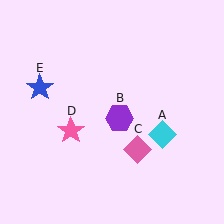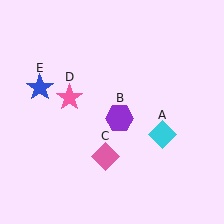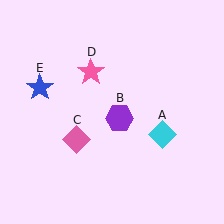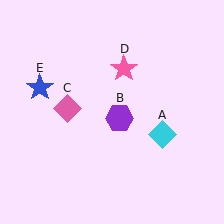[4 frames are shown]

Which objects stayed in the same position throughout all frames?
Cyan diamond (object A) and purple hexagon (object B) and blue star (object E) remained stationary.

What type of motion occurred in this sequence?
The pink diamond (object C), pink star (object D) rotated clockwise around the center of the scene.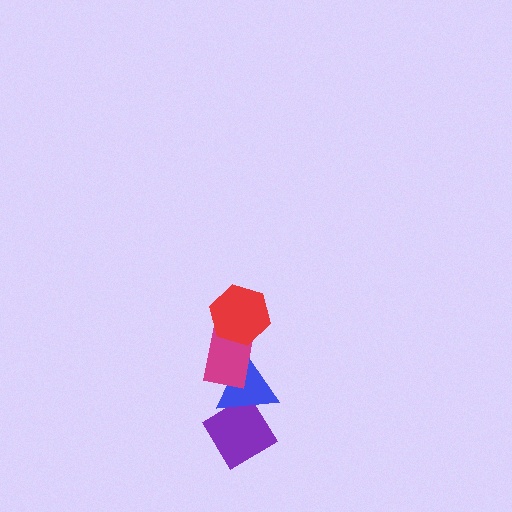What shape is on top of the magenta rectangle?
The red hexagon is on top of the magenta rectangle.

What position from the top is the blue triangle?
The blue triangle is 3rd from the top.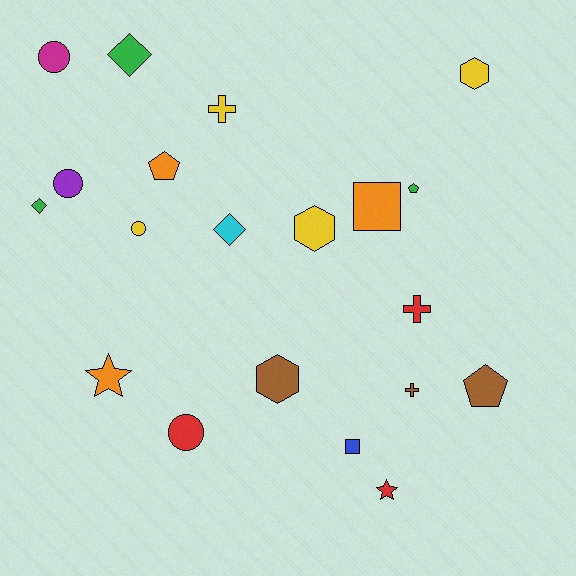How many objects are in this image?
There are 20 objects.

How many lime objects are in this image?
There are no lime objects.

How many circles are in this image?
There are 4 circles.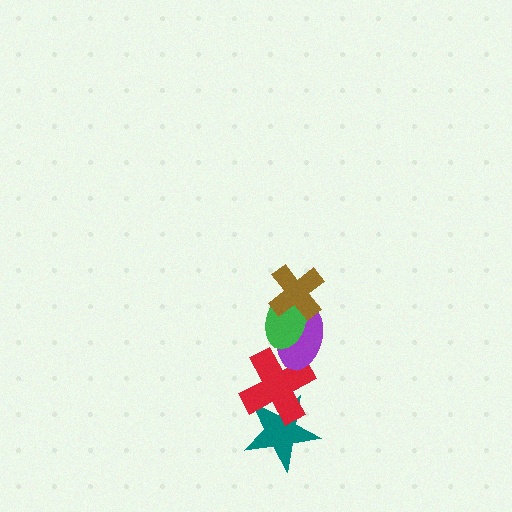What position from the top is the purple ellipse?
The purple ellipse is 3rd from the top.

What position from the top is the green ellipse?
The green ellipse is 2nd from the top.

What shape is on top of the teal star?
The red cross is on top of the teal star.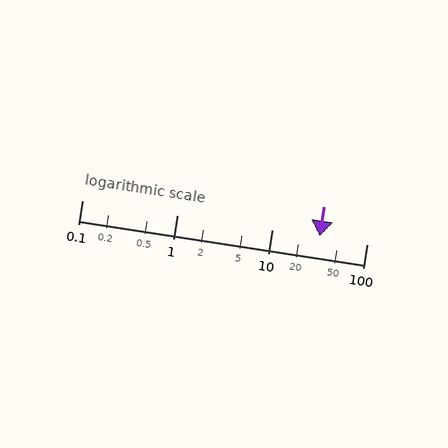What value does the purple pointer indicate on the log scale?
The pointer indicates approximately 32.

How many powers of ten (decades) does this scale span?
The scale spans 3 decades, from 0.1 to 100.